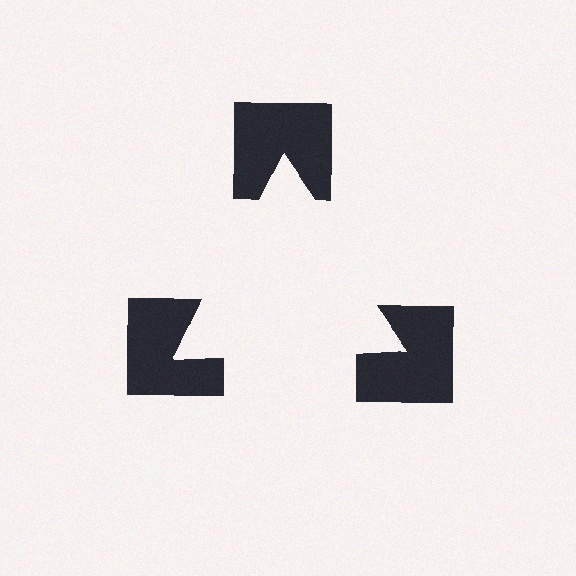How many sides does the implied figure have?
3 sides.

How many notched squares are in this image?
There are 3 — one at each vertex of the illusory triangle.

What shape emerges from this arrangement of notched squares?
An illusory triangle — its edges are inferred from the aligned wedge cuts in the notched squares, not physically drawn.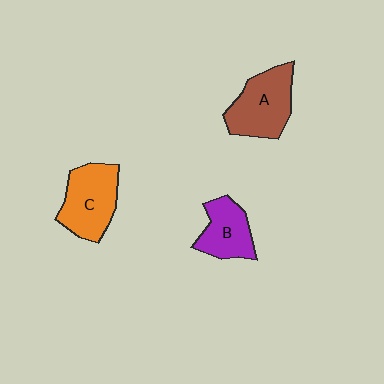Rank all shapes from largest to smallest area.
From largest to smallest: A (brown), C (orange), B (purple).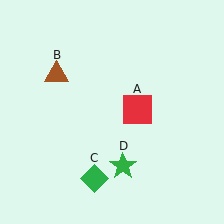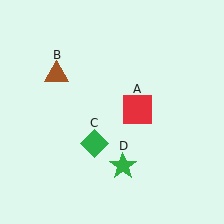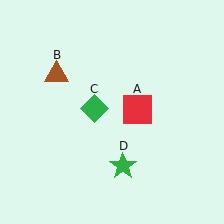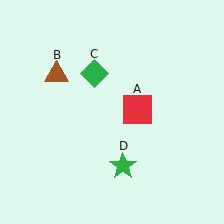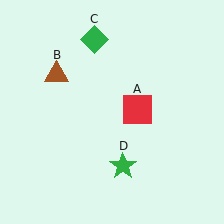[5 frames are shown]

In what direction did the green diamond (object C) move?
The green diamond (object C) moved up.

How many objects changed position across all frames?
1 object changed position: green diamond (object C).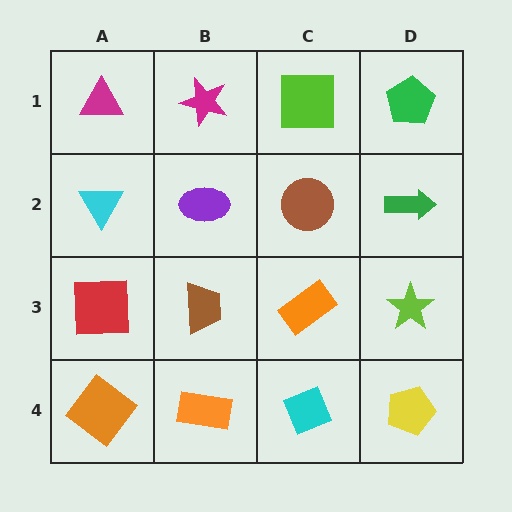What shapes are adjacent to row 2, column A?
A magenta triangle (row 1, column A), a red square (row 3, column A), a purple ellipse (row 2, column B).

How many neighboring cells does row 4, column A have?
2.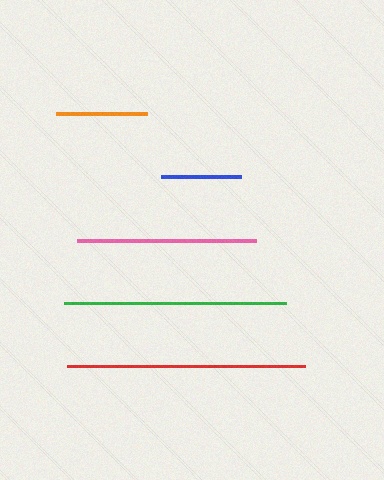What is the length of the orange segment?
The orange segment is approximately 91 pixels long.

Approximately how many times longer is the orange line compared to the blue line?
The orange line is approximately 1.1 times the length of the blue line.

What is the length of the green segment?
The green segment is approximately 222 pixels long.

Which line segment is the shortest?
The blue line is the shortest at approximately 80 pixels.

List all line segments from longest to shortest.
From longest to shortest: red, green, pink, orange, blue.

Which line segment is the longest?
The red line is the longest at approximately 239 pixels.